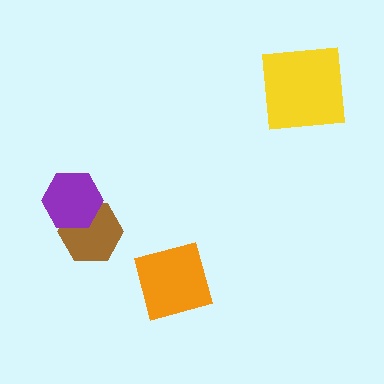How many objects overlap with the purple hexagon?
1 object overlaps with the purple hexagon.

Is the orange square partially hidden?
No, no other shape covers it.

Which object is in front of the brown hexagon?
The purple hexagon is in front of the brown hexagon.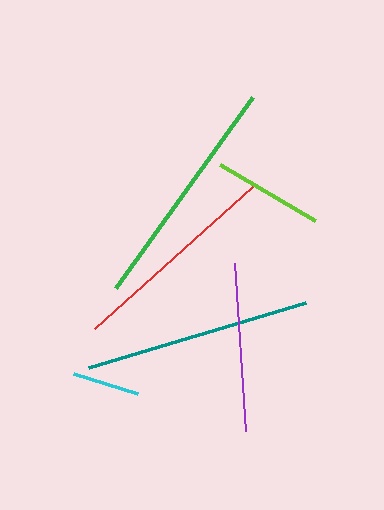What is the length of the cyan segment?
The cyan segment is approximately 66 pixels long.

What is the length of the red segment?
The red segment is approximately 213 pixels long.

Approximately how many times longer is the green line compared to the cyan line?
The green line is approximately 3.6 times the length of the cyan line.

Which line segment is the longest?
The green line is the longest at approximately 235 pixels.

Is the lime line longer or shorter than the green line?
The green line is longer than the lime line.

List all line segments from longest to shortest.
From longest to shortest: green, teal, red, purple, lime, cyan.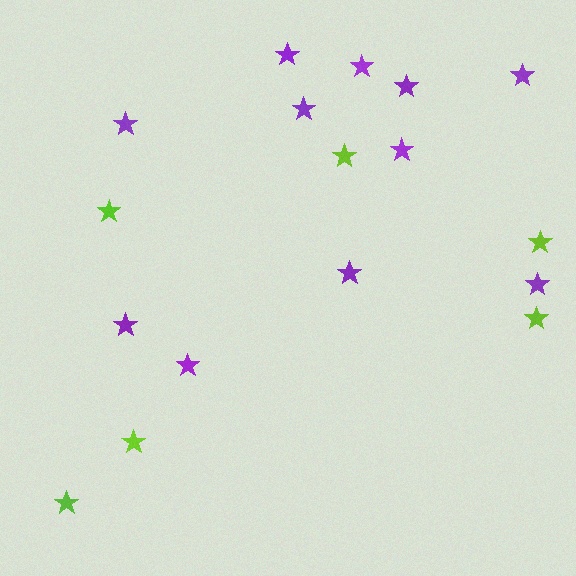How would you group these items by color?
There are 2 groups: one group of lime stars (6) and one group of purple stars (11).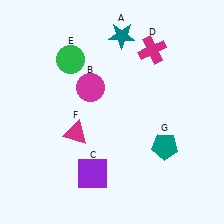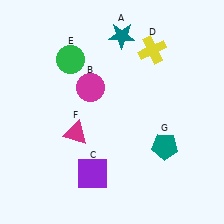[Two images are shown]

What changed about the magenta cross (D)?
In Image 1, D is magenta. In Image 2, it changed to yellow.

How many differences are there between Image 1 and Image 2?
There is 1 difference between the two images.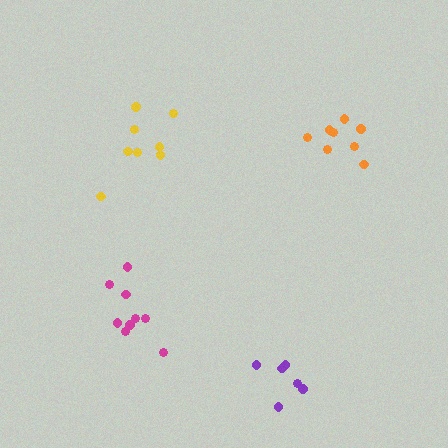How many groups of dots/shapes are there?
There are 4 groups.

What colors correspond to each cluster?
The clusters are colored: magenta, yellow, purple, orange.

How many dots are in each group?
Group 1: 9 dots, Group 2: 8 dots, Group 3: 6 dots, Group 4: 8 dots (31 total).